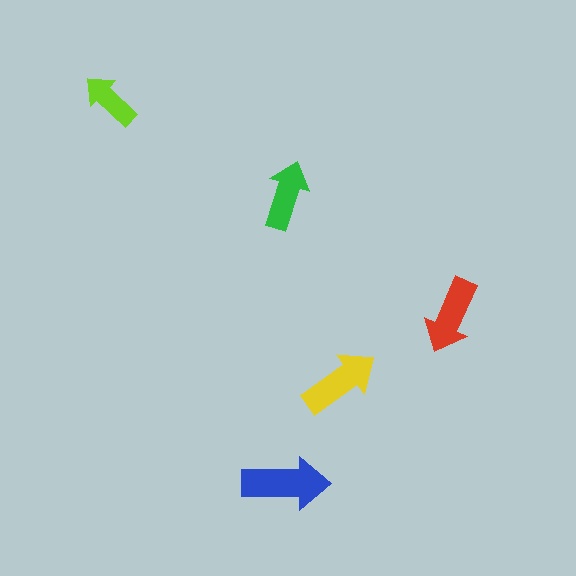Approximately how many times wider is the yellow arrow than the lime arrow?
About 1.5 times wider.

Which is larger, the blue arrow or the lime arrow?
The blue one.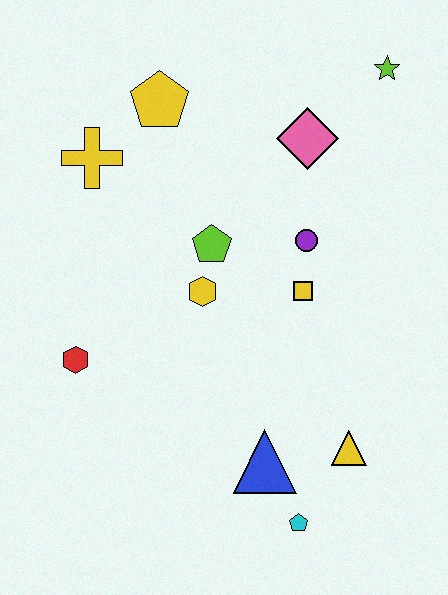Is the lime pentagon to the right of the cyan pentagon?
No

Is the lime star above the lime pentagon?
Yes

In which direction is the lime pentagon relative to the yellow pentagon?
The lime pentagon is below the yellow pentagon.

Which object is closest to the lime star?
The pink diamond is closest to the lime star.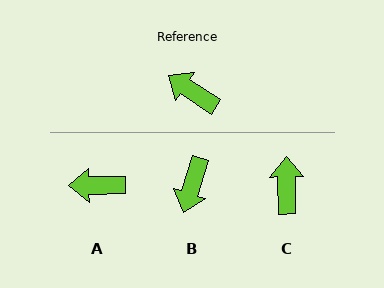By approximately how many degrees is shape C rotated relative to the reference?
Approximately 55 degrees clockwise.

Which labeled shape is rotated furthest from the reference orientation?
B, about 106 degrees away.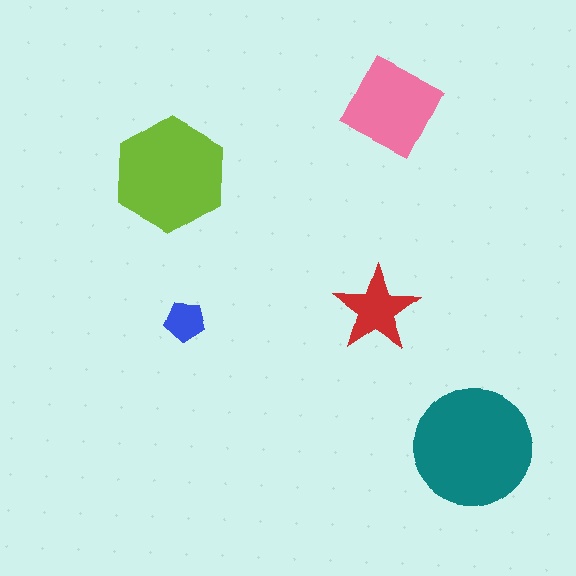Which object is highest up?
The pink diamond is topmost.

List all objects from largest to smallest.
The teal circle, the lime hexagon, the pink diamond, the red star, the blue pentagon.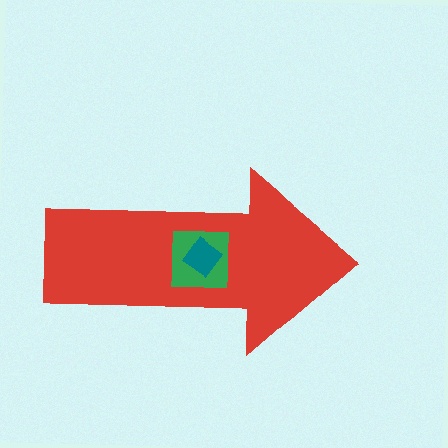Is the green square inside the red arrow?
Yes.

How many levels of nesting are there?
3.